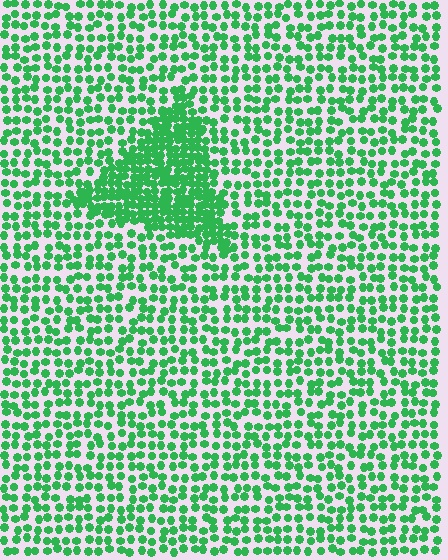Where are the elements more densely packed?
The elements are more densely packed inside the triangle boundary.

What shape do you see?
I see a triangle.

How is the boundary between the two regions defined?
The boundary is defined by a change in element density (approximately 2.1x ratio). All elements are the same color, size, and shape.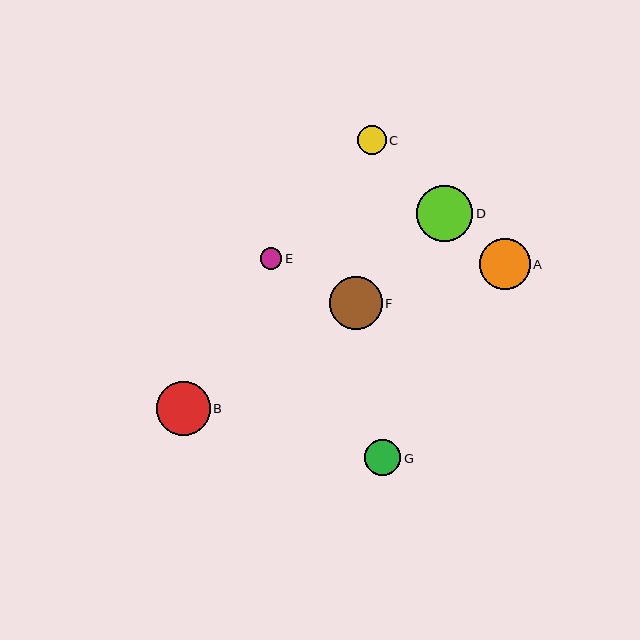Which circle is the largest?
Circle D is the largest with a size of approximately 56 pixels.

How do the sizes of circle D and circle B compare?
Circle D and circle B are approximately the same size.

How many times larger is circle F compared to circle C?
Circle F is approximately 1.8 times the size of circle C.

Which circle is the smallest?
Circle E is the smallest with a size of approximately 21 pixels.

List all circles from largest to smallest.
From largest to smallest: D, B, F, A, G, C, E.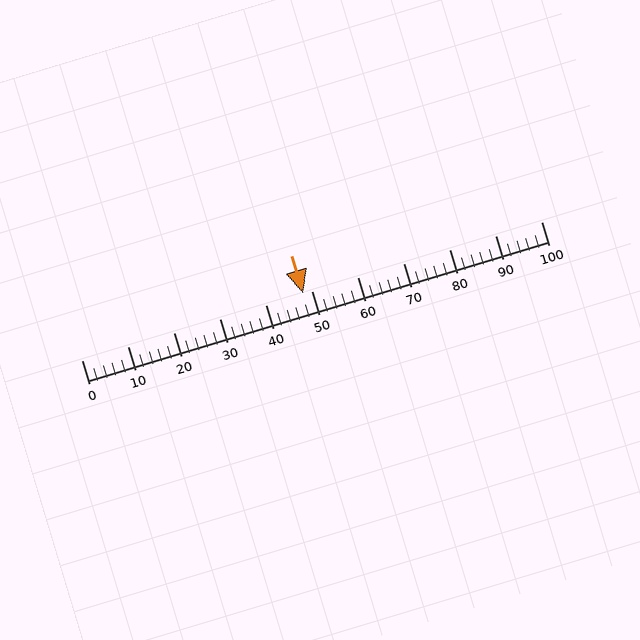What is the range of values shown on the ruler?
The ruler shows values from 0 to 100.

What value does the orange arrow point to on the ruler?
The orange arrow points to approximately 48.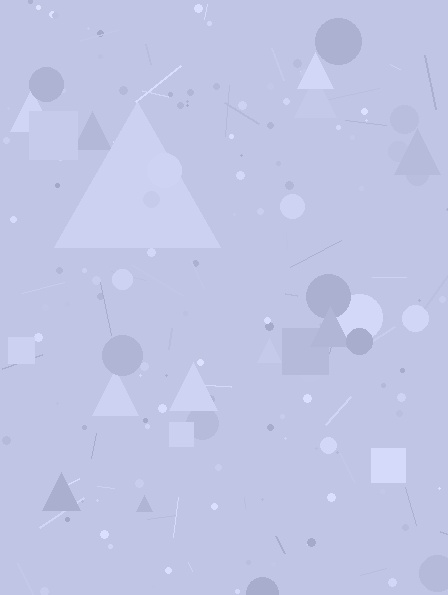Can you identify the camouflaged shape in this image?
The camouflaged shape is a triangle.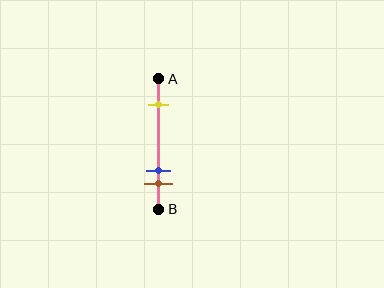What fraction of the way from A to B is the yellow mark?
The yellow mark is approximately 20% (0.2) of the way from A to B.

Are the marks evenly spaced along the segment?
No, the marks are not evenly spaced.